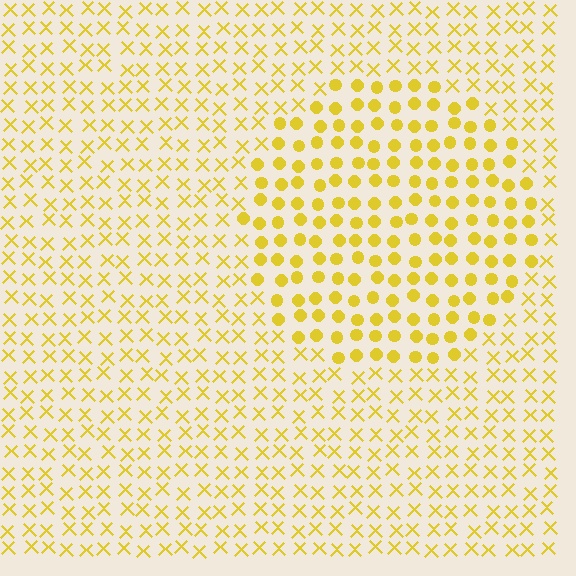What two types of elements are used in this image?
The image uses circles inside the circle region and X marks outside it.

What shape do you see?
I see a circle.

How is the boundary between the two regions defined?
The boundary is defined by a change in element shape: circles inside vs. X marks outside. All elements share the same color and spacing.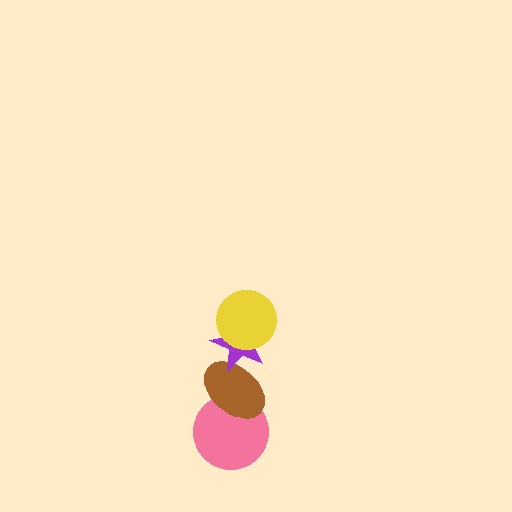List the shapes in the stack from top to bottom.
From top to bottom: the yellow circle, the purple star, the brown ellipse, the pink circle.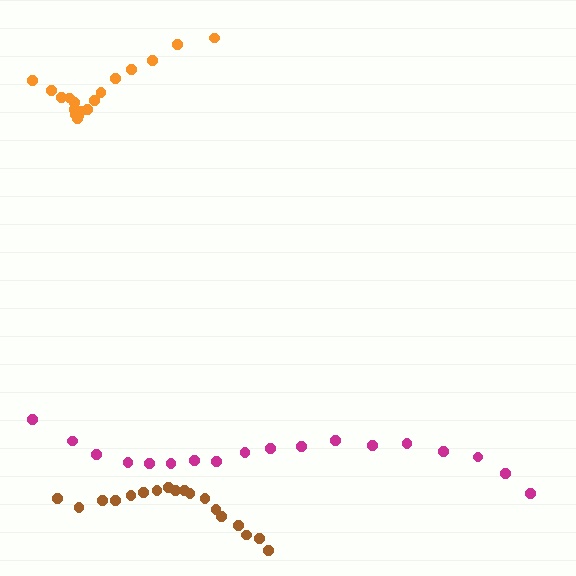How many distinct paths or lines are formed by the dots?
There are 3 distinct paths.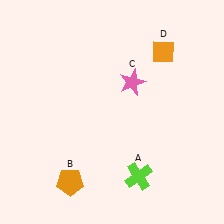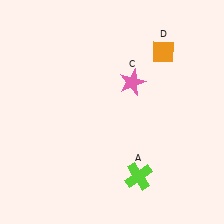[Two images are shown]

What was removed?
The orange pentagon (B) was removed in Image 2.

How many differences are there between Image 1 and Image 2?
There is 1 difference between the two images.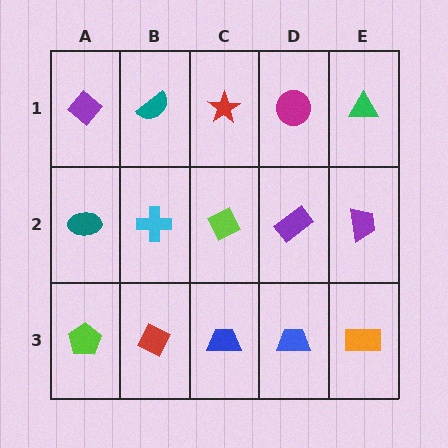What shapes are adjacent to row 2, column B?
A teal semicircle (row 1, column B), a red diamond (row 3, column B), a teal ellipse (row 2, column A), a lime diamond (row 2, column C).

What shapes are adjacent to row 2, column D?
A magenta circle (row 1, column D), a blue trapezoid (row 3, column D), a lime diamond (row 2, column C), a purple trapezoid (row 2, column E).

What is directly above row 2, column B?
A teal semicircle.